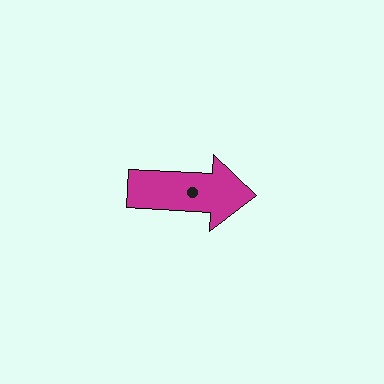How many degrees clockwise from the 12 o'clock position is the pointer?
Approximately 93 degrees.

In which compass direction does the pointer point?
East.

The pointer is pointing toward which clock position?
Roughly 3 o'clock.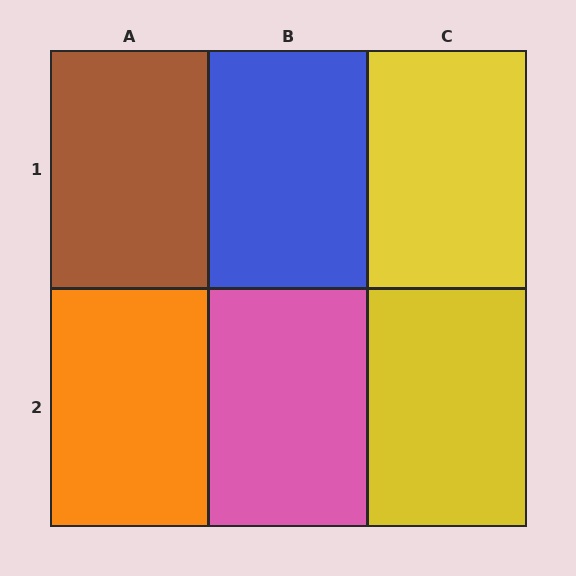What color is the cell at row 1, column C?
Yellow.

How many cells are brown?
1 cell is brown.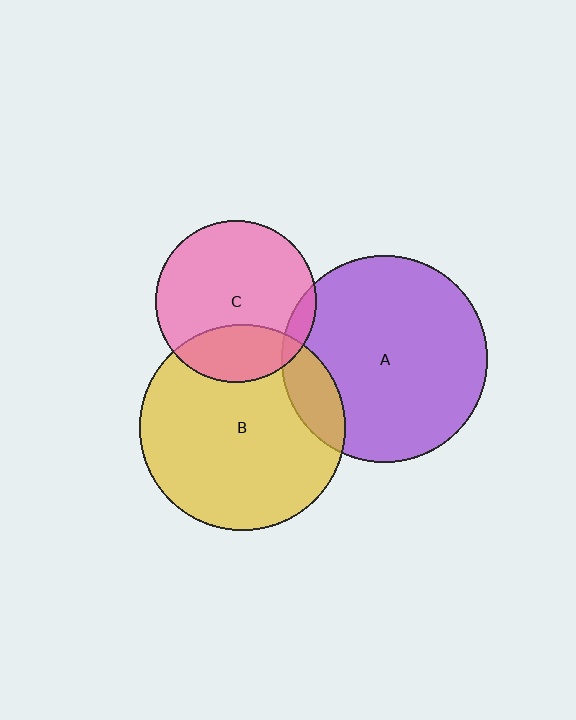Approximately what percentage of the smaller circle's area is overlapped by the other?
Approximately 25%.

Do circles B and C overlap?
Yes.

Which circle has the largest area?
Circle A (purple).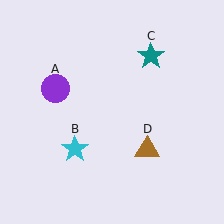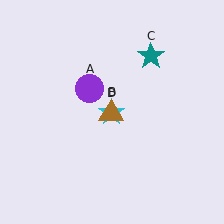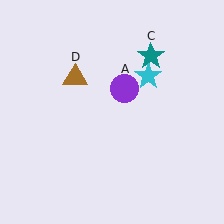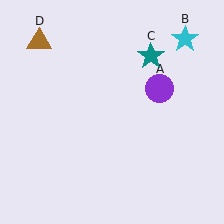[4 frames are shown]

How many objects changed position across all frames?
3 objects changed position: purple circle (object A), cyan star (object B), brown triangle (object D).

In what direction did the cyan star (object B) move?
The cyan star (object B) moved up and to the right.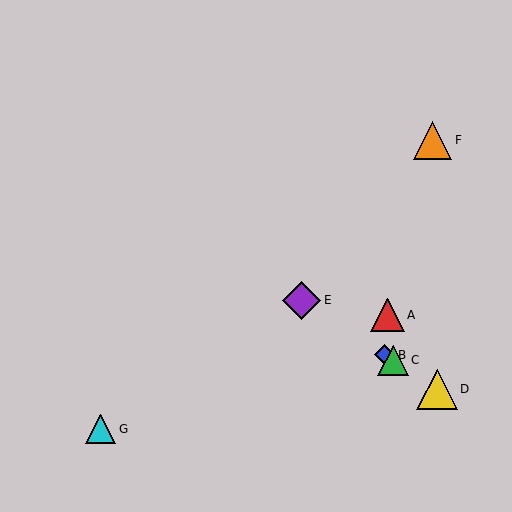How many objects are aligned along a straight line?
4 objects (B, C, D, E) are aligned along a straight line.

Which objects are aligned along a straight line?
Objects B, C, D, E are aligned along a straight line.